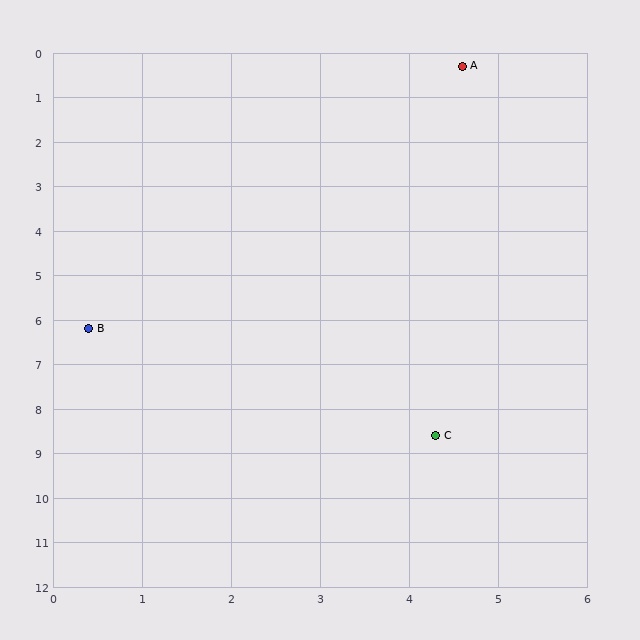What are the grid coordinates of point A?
Point A is at approximately (4.6, 0.3).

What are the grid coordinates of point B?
Point B is at approximately (0.4, 6.2).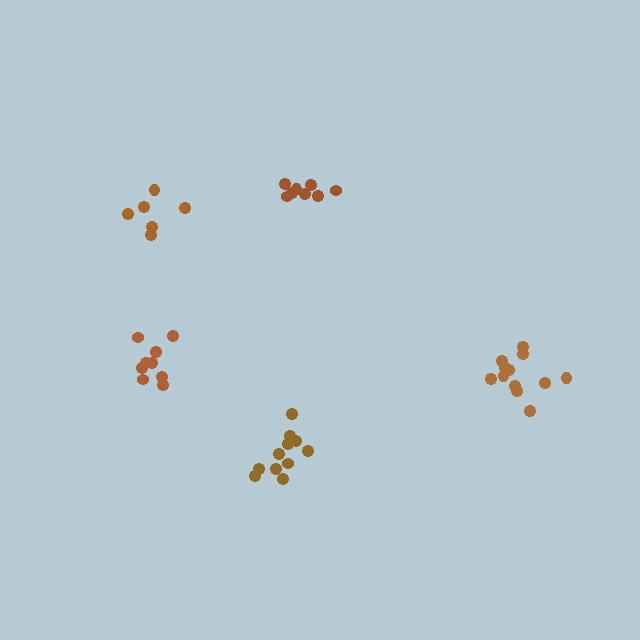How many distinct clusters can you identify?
There are 5 distinct clusters.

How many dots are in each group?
Group 1: 11 dots, Group 2: 12 dots, Group 3: 6 dots, Group 4: 9 dots, Group 5: 8 dots (46 total).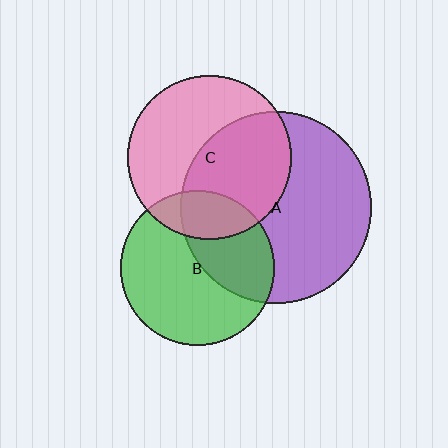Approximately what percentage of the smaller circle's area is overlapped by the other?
Approximately 50%.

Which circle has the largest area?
Circle A (purple).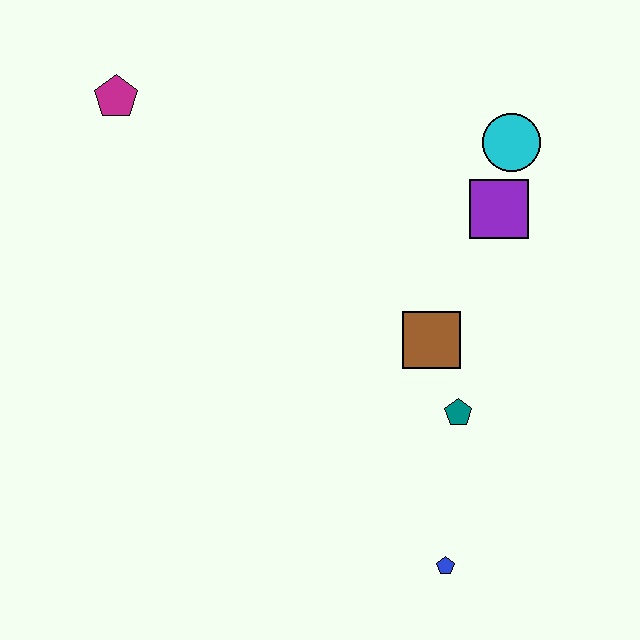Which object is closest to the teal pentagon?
The brown square is closest to the teal pentagon.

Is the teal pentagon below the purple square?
Yes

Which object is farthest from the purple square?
The magenta pentagon is farthest from the purple square.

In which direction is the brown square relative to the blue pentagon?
The brown square is above the blue pentagon.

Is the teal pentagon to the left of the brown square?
No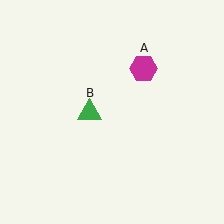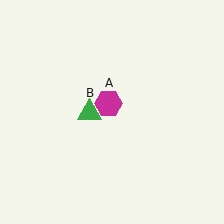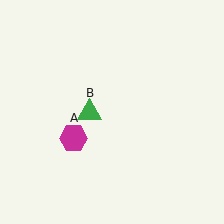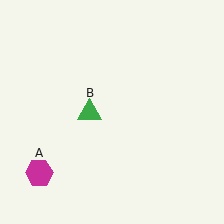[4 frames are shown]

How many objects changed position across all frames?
1 object changed position: magenta hexagon (object A).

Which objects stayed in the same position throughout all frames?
Green triangle (object B) remained stationary.